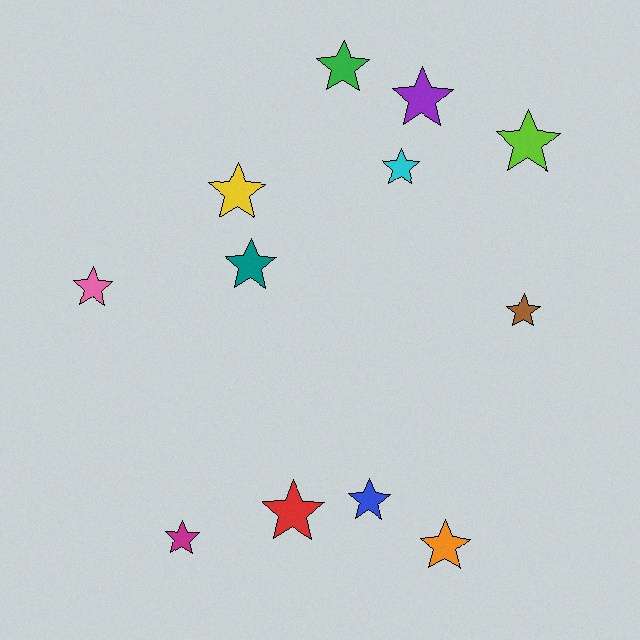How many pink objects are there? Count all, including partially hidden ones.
There is 1 pink object.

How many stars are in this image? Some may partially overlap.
There are 12 stars.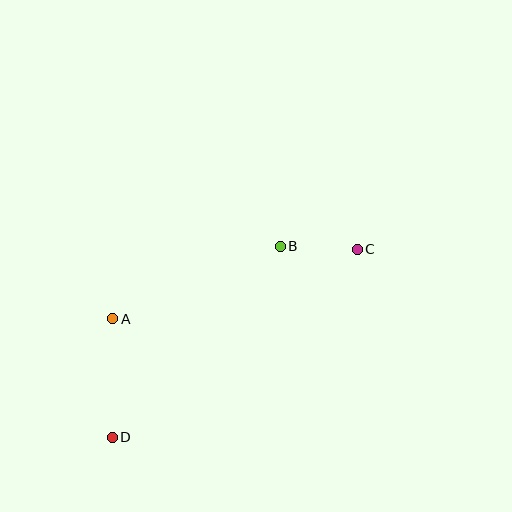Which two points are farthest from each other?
Points C and D are farthest from each other.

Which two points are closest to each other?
Points B and C are closest to each other.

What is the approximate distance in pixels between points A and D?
The distance between A and D is approximately 119 pixels.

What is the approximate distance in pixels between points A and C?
The distance between A and C is approximately 254 pixels.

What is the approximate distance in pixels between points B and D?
The distance between B and D is approximately 254 pixels.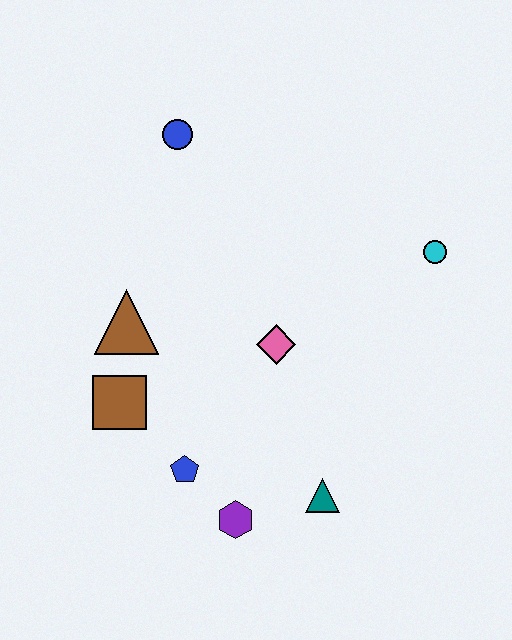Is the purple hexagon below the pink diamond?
Yes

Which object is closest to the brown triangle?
The brown square is closest to the brown triangle.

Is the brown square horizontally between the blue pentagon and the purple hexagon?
No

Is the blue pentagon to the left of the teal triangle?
Yes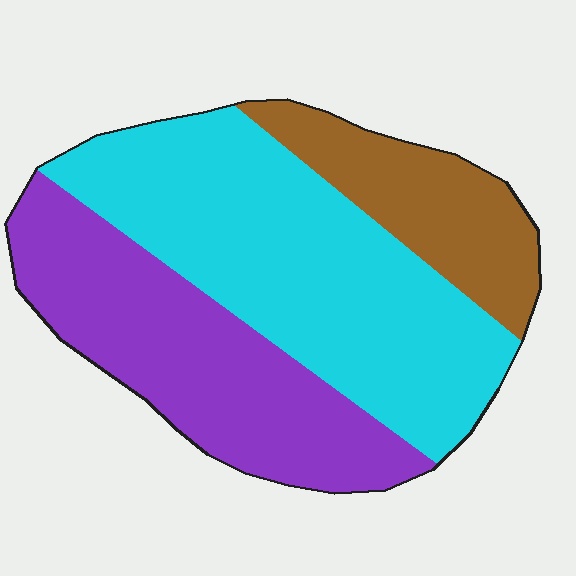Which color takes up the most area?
Cyan, at roughly 45%.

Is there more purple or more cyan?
Cyan.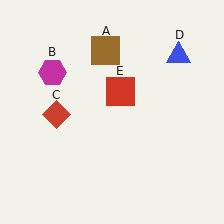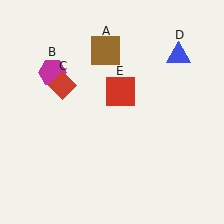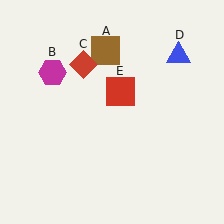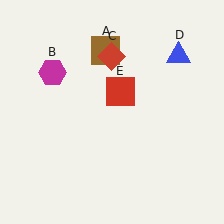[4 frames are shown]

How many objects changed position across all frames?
1 object changed position: red diamond (object C).